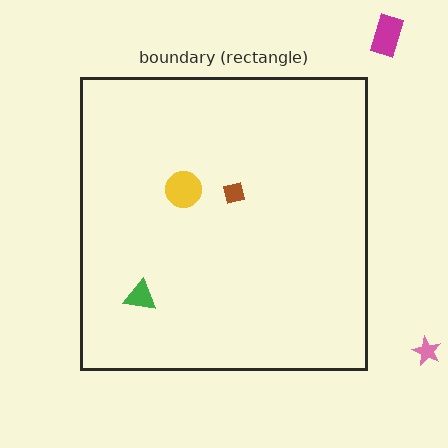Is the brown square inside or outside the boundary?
Inside.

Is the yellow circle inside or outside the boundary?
Inside.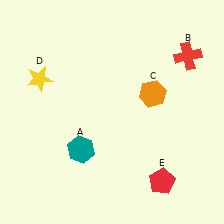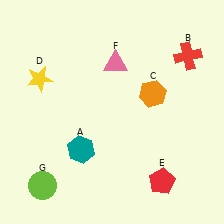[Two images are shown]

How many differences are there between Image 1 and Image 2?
There are 2 differences between the two images.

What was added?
A pink triangle (F), a lime circle (G) were added in Image 2.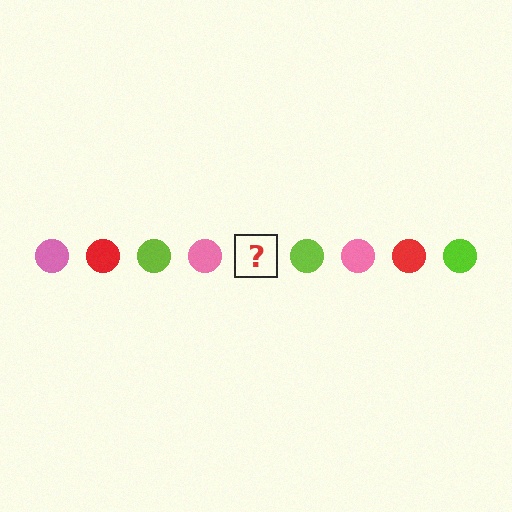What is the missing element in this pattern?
The missing element is a red circle.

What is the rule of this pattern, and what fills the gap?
The rule is that the pattern cycles through pink, red, lime circles. The gap should be filled with a red circle.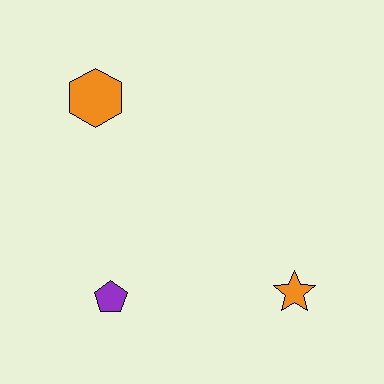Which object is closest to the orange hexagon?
The purple pentagon is closest to the orange hexagon.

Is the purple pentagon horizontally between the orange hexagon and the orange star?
Yes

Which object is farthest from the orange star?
The orange hexagon is farthest from the orange star.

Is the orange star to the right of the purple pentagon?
Yes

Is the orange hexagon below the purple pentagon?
No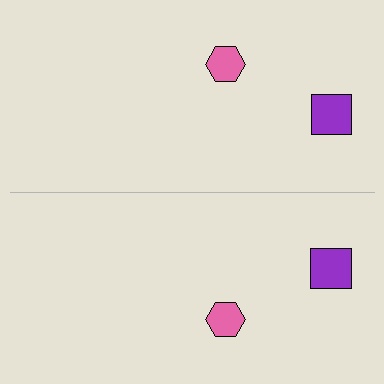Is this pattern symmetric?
Yes, this pattern has bilateral (reflection) symmetry.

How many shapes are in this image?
There are 4 shapes in this image.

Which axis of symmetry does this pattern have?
The pattern has a horizontal axis of symmetry running through the center of the image.